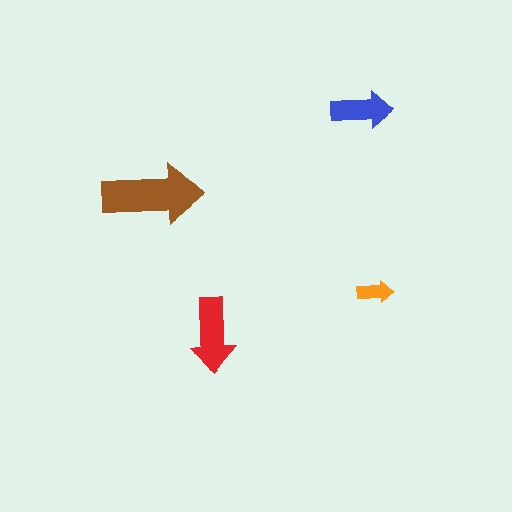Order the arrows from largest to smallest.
the brown one, the red one, the blue one, the orange one.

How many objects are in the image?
There are 4 objects in the image.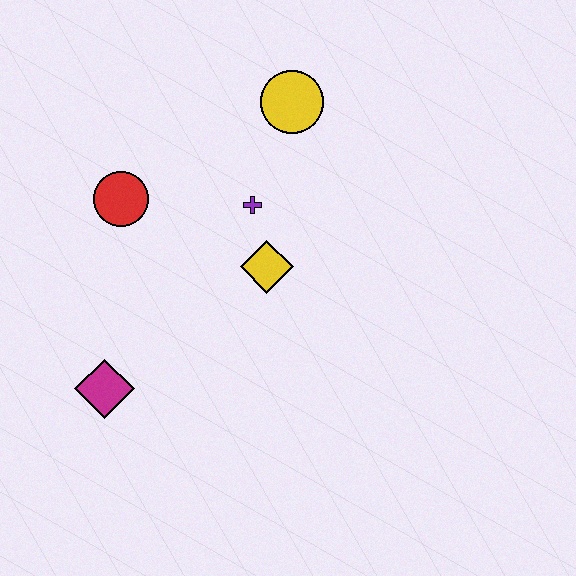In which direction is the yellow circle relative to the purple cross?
The yellow circle is above the purple cross.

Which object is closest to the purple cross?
The yellow diamond is closest to the purple cross.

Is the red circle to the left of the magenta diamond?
No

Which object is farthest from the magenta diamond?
The yellow circle is farthest from the magenta diamond.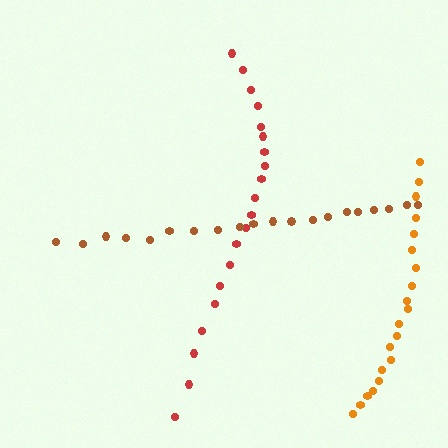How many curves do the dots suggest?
There are 3 distinct paths.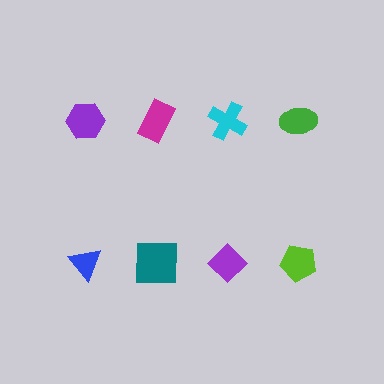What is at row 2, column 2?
A teal square.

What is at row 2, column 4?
A lime pentagon.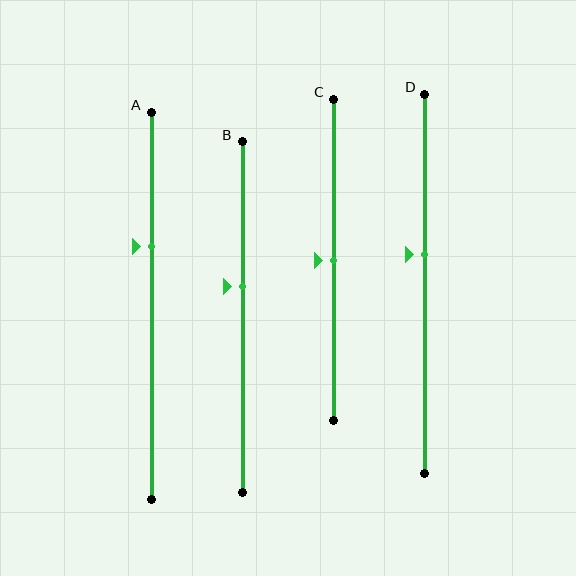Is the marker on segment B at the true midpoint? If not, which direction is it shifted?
No, the marker on segment B is shifted upward by about 9% of the segment length.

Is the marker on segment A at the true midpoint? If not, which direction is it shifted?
No, the marker on segment A is shifted upward by about 15% of the segment length.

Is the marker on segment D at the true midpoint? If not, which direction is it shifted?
No, the marker on segment D is shifted upward by about 8% of the segment length.